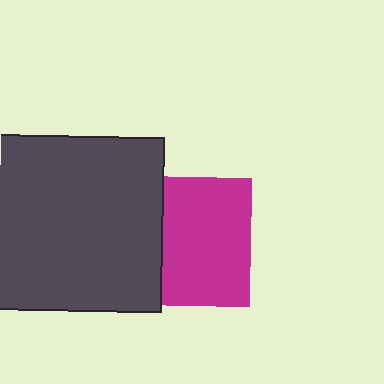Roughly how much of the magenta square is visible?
Most of it is visible (roughly 69%).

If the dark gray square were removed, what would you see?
You would see the complete magenta square.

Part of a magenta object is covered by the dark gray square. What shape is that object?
It is a square.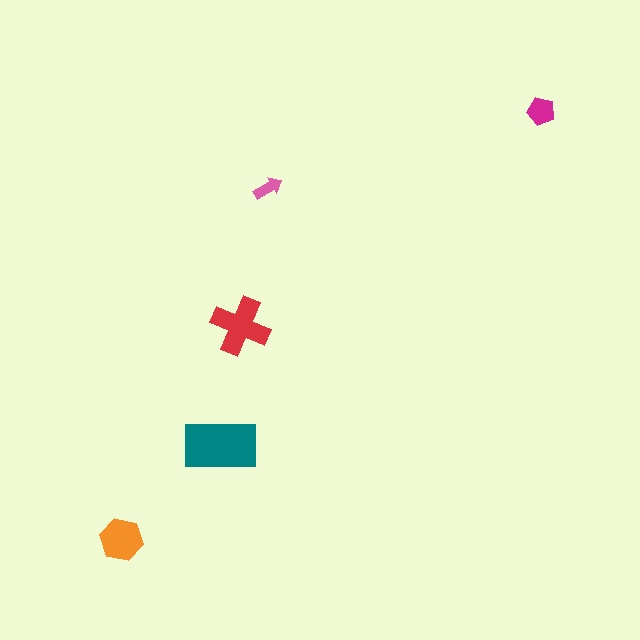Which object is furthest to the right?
The magenta pentagon is rightmost.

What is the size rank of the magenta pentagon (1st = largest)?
4th.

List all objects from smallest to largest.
The pink arrow, the magenta pentagon, the orange hexagon, the red cross, the teal rectangle.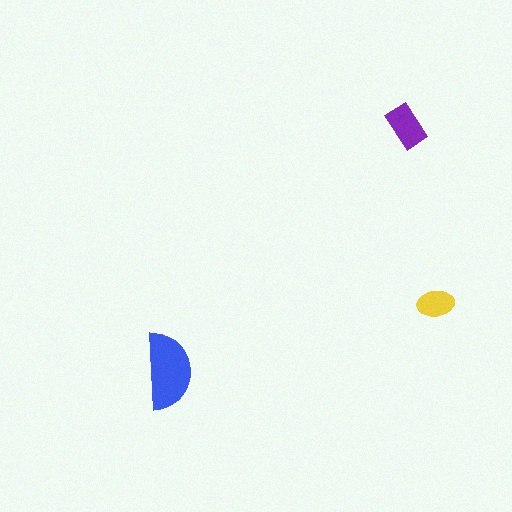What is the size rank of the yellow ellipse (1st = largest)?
3rd.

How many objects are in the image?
There are 3 objects in the image.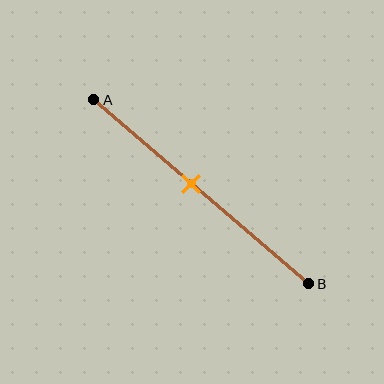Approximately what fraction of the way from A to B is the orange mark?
The orange mark is approximately 45% of the way from A to B.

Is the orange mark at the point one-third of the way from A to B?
No, the mark is at about 45% from A, not at the 33% one-third point.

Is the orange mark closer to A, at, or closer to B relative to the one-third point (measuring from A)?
The orange mark is closer to point B than the one-third point of segment AB.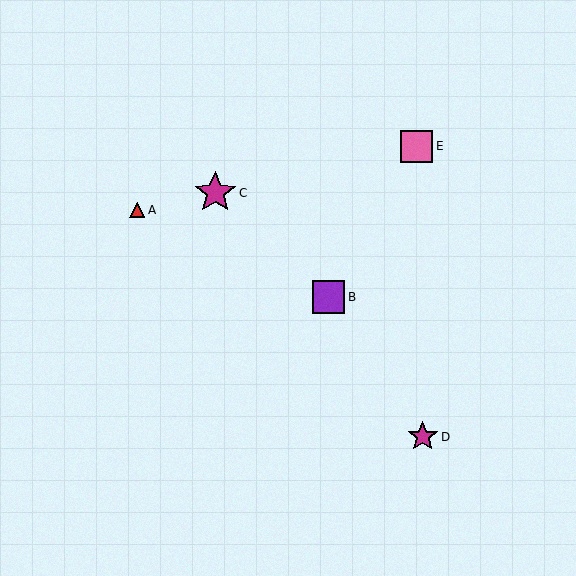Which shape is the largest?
The magenta star (labeled C) is the largest.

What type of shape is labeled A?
Shape A is a red triangle.